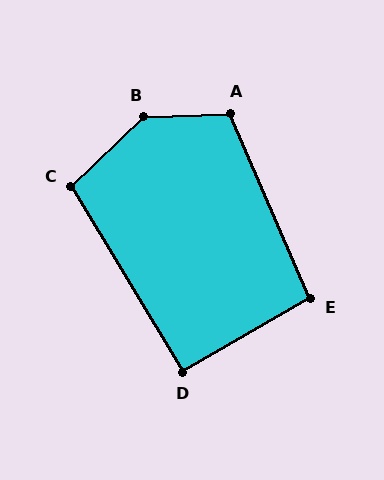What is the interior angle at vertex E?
Approximately 96 degrees (obtuse).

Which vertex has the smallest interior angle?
D, at approximately 91 degrees.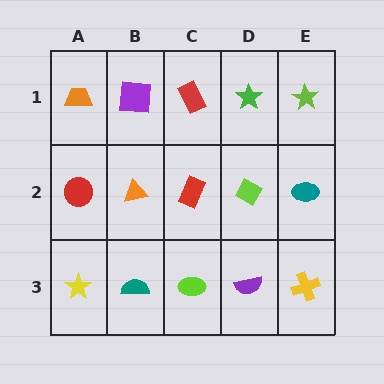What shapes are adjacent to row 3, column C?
A red rectangle (row 2, column C), a teal semicircle (row 3, column B), a purple semicircle (row 3, column D).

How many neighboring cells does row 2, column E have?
3.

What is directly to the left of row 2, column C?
An orange triangle.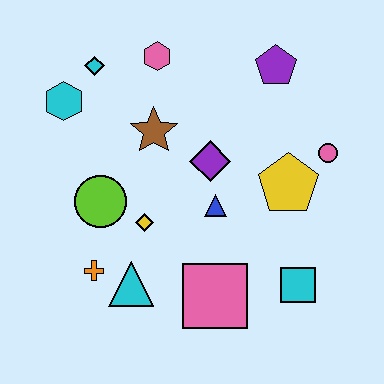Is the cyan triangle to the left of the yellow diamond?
Yes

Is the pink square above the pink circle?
No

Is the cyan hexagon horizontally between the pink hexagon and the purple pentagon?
No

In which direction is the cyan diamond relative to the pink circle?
The cyan diamond is to the left of the pink circle.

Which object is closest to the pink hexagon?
The cyan diamond is closest to the pink hexagon.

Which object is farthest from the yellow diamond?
The purple pentagon is farthest from the yellow diamond.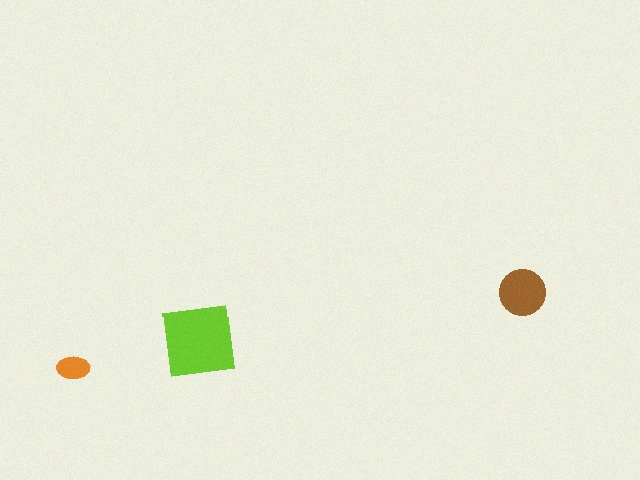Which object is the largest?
The lime square.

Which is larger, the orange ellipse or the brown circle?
The brown circle.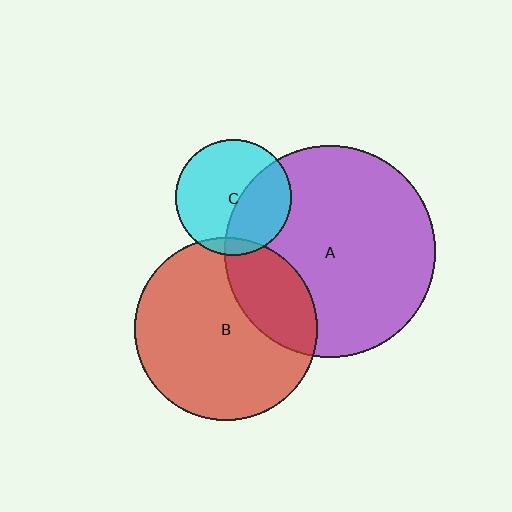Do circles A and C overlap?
Yes.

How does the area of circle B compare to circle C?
Approximately 2.5 times.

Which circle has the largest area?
Circle A (purple).